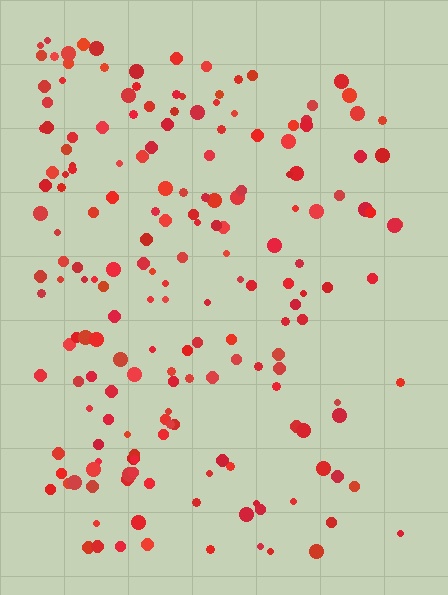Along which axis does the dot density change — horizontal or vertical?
Horizontal.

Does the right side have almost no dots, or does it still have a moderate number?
Still a moderate number, just noticeably fewer than the left.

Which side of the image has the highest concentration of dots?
The left.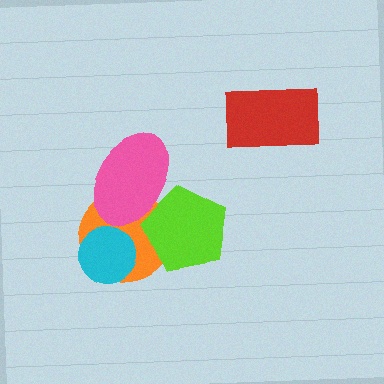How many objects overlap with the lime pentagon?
2 objects overlap with the lime pentagon.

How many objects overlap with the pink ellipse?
2 objects overlap with the pink ellipse.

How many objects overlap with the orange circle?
3 objects overlap with the orange circle.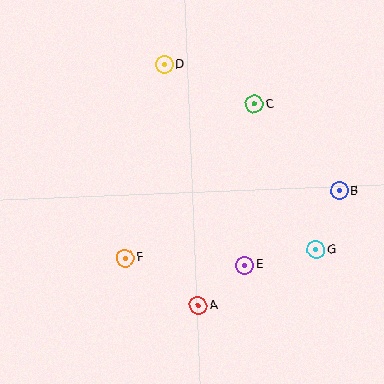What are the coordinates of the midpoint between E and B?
The midpoint between E and B is at (292, 228).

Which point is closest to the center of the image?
Point E at (245, 265) is closest to the center.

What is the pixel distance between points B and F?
The distance between B and F is 224 pixels.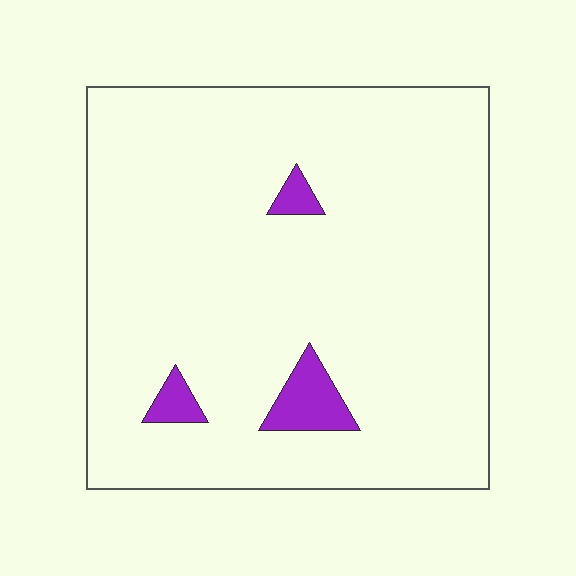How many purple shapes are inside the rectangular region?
3.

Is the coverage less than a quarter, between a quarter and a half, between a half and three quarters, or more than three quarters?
Less than a quarter.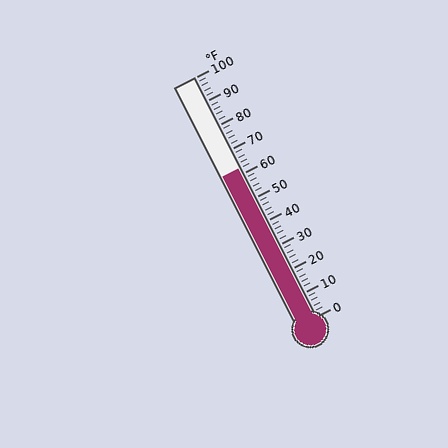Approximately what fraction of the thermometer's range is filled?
The thermometer is filled to approximately 60% of its range.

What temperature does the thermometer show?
The thermometer shows approximately 62°F.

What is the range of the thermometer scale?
The thermometer scale ranges from 0°F to 100°F.